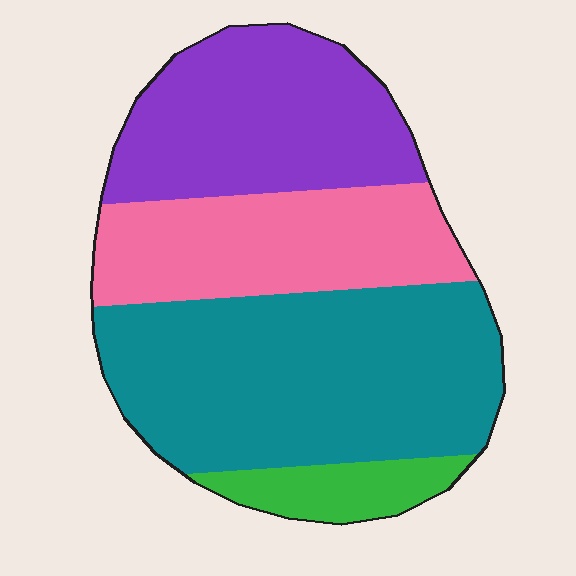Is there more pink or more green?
Pink.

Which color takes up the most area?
Teal, at roughly 40%.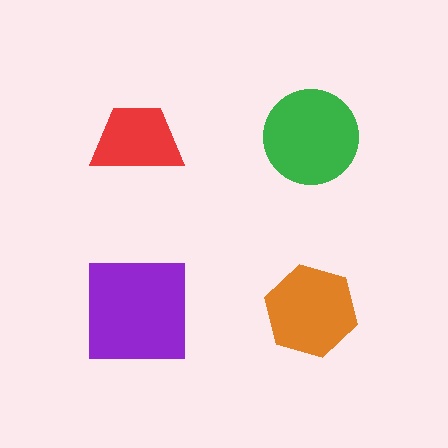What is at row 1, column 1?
A red trapezoid.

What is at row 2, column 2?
An orange hexagon.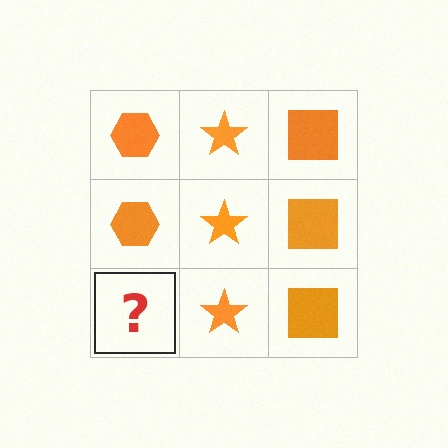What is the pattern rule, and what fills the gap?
The rule is that each column has a consistent shape. The gap should be filled with an orange hexagon.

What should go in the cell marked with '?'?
The missing cell should contain an orange hexagon.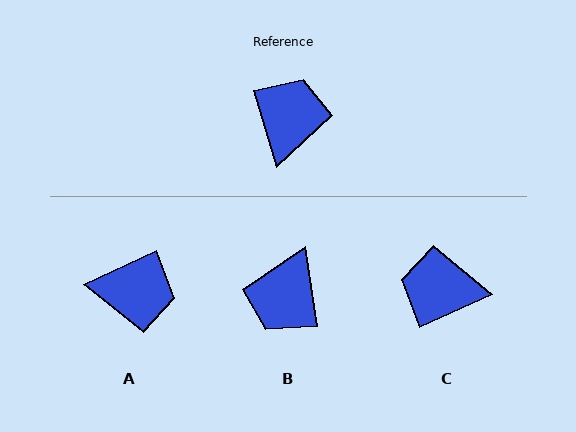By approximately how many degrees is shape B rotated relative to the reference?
Approximately 171 degrees counter-clockwise.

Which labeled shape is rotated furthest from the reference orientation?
B, about 171 degrees away.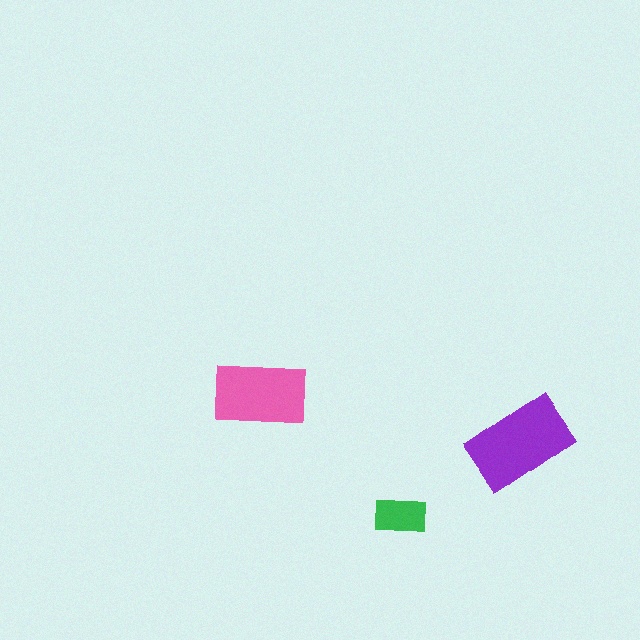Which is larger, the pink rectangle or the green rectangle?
The pink one.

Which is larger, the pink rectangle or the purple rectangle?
The purple one.